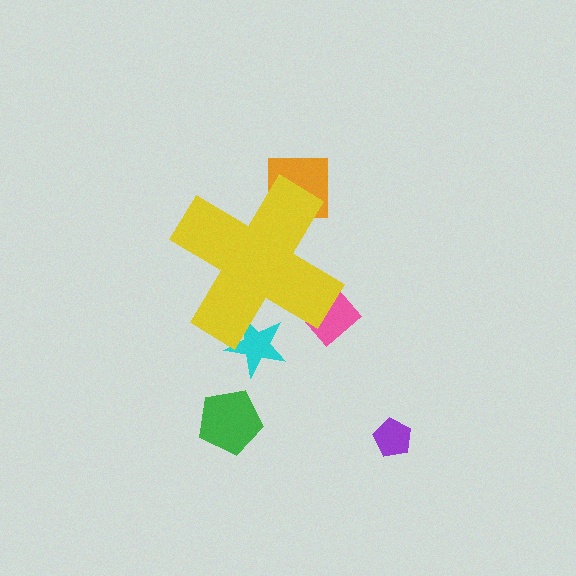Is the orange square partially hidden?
Yes, the orange square is partially hidden behind the yellow cross.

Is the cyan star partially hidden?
Yes, the cyan star is partially hidden behind the yellow cross.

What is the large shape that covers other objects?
A yellow cross.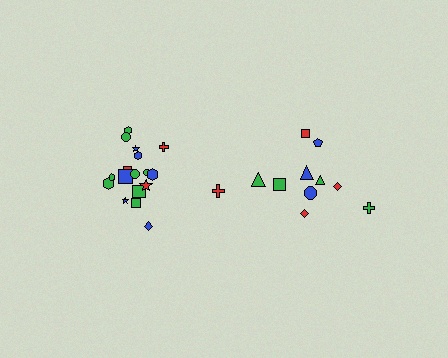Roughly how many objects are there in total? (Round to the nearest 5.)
Roughly 30 objects in total.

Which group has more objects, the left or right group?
The left group.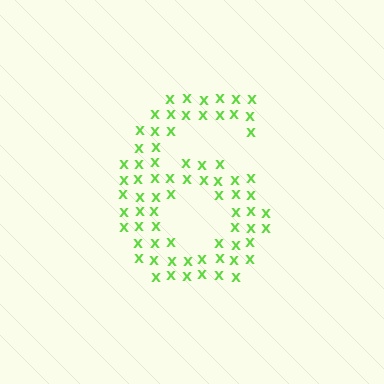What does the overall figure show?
The overall figure shows the digit 6.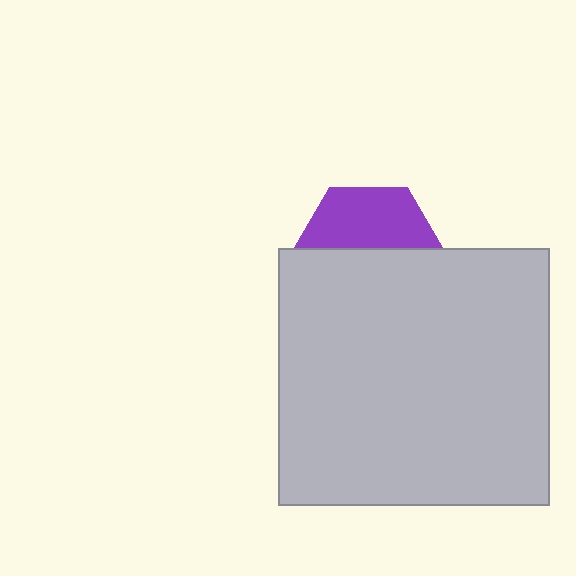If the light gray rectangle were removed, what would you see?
You would see the complete purple hexagon.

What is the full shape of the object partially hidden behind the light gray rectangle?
The partially hidden object is a purple hexagon.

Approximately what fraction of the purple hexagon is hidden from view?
Roughly 57% of the purple hexagon is hidden behind the light gray rectangle.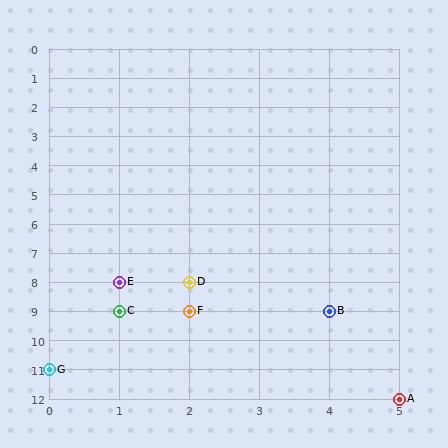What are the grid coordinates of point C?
Point C is at grid coordinates (1, 9).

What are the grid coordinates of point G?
Point G is at grid coordinates (0, 11).